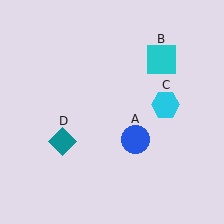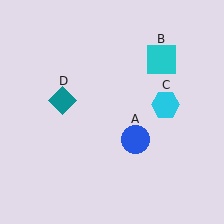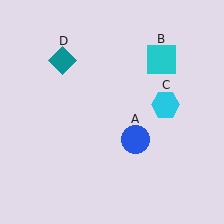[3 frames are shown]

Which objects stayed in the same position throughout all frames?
Blue circle (object A) and cyan square (object B) and cyan hexagon (object C) remained stationary.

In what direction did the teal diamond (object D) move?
The teal diamond (object D) moved up.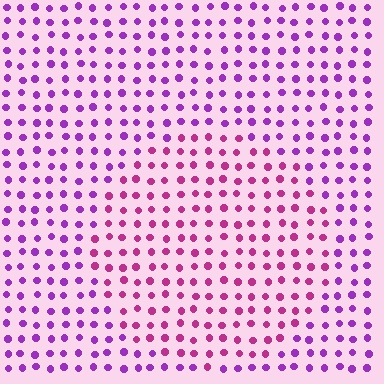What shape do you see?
I see a circle.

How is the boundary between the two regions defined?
The boundary is defined purely by a slight shift in hue (about 35 degrees). Spacing, size, and orientation are identical on both sides.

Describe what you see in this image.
The image is filled with small purple elements in a uniform arrangement. A circle-shaped region is visible where the elements are tinted to a slightly different hue, forming a subtle color boundary.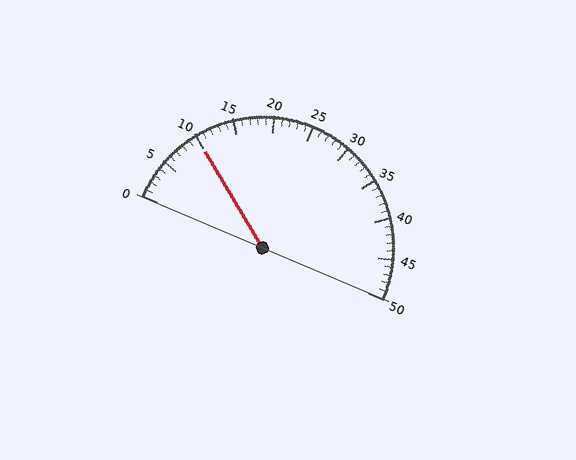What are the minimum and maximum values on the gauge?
The gauge ranges from 0 to 50.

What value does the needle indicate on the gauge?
The needle indicates approximately 10.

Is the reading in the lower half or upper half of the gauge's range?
The reading is in the lower half of the range (0 to 50).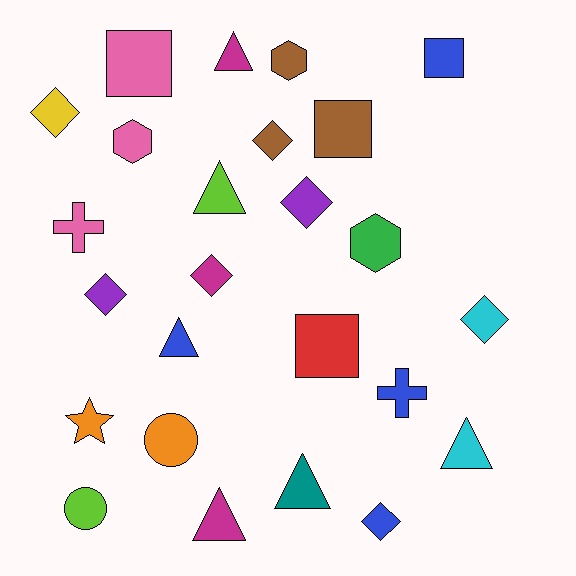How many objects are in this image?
There are 25 objects.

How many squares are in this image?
There are 4 squares.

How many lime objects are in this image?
There are 2 lime objects.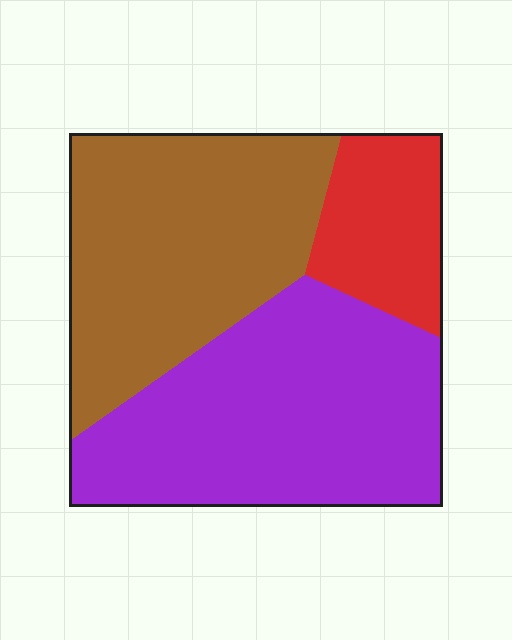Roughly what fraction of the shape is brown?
Brown covers roughly 40% of the shape.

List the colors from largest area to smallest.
From largest to smallest: purple, brown, red.